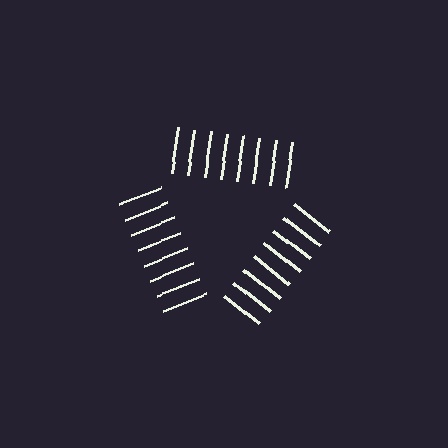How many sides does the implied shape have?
3 sides — the line-ends trace a triangle.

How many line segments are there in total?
24 — 8 along each of the 3 edges.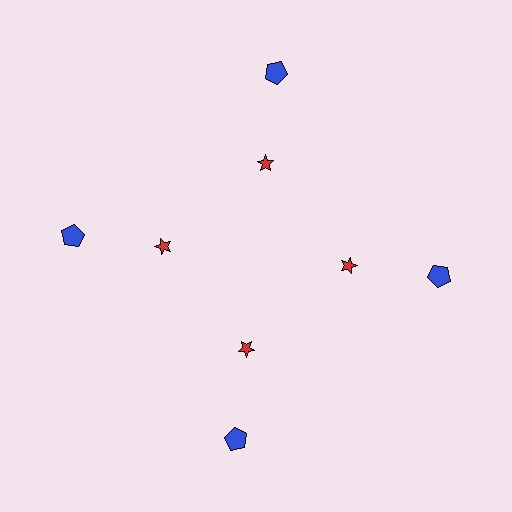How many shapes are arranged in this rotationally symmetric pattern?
There are 8 shapes, arranged in 4 groups of 2.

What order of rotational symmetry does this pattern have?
This pattern has 4-fold rotational symmetry.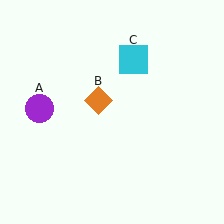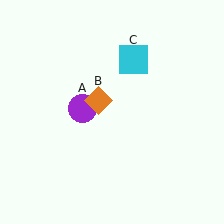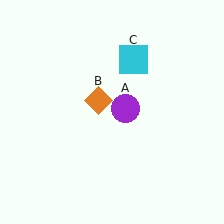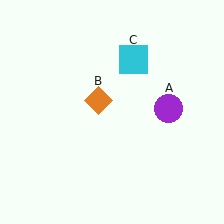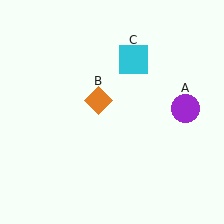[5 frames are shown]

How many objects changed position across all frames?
1 object changed position: purple circle (object A).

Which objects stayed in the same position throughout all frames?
Orange diamond (object B) and cyan square (object C) remained stationary.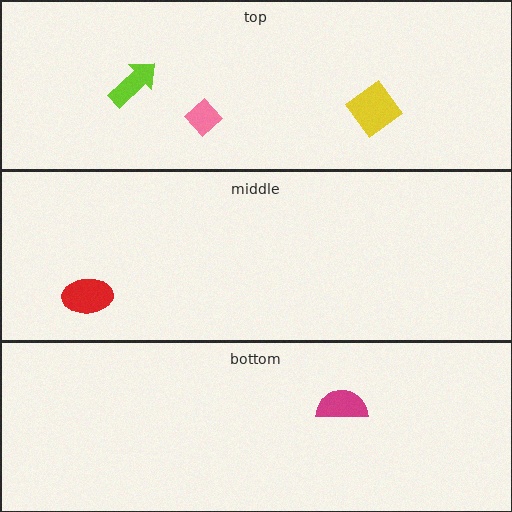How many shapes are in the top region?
3.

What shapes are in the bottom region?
The magenta semicircle.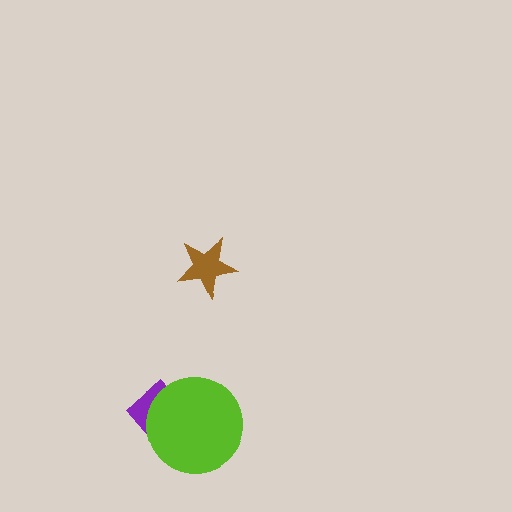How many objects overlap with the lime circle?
1 object overlaps with the lime circle.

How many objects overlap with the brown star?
0 objects overlap with the brown star.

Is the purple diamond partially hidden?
Yes, it is partially covered by another shape.